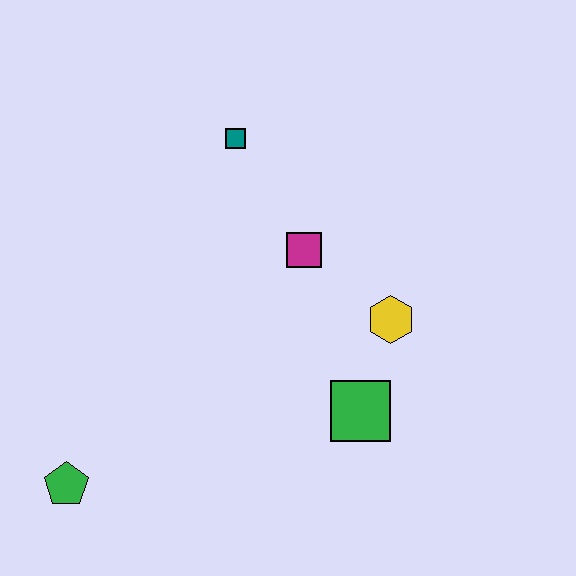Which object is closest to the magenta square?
The yellow hexagon is closest to the magenta square.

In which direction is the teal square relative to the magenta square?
The teal square is above the magenta square.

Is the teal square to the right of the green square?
No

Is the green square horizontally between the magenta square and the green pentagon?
No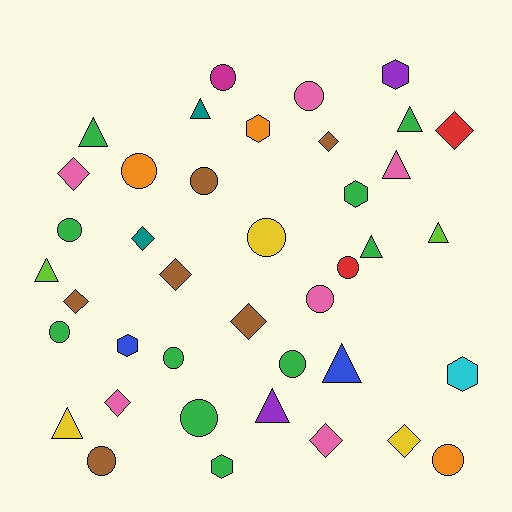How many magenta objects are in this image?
There is 1 magenta object.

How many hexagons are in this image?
There are 6 hexagons.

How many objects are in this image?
There are 40 objects.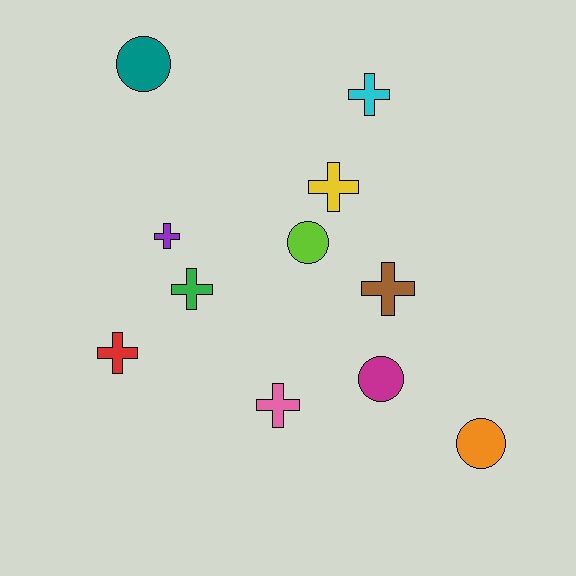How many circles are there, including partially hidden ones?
There are 4 circles.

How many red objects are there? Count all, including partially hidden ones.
There is 1 red object.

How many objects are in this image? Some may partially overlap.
There are 11 objects.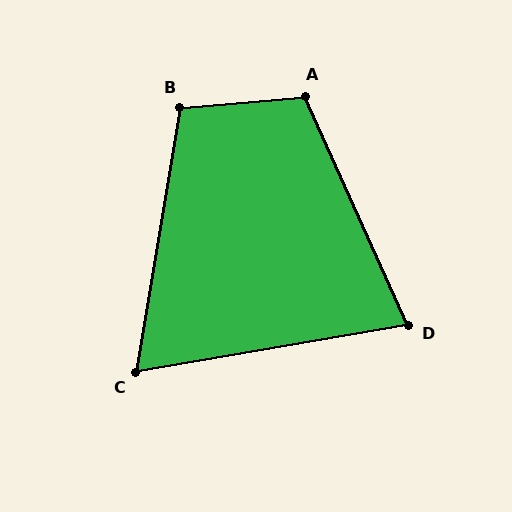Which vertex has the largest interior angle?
A, at approximately 109 degrees.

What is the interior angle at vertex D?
Approximately 76 degrees (acute).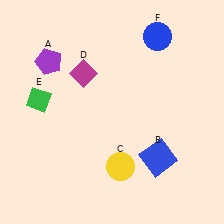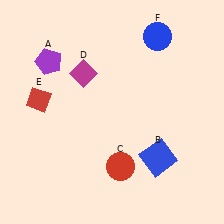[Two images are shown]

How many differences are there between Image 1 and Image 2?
There are 2 differences between the two images.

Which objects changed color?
C changed from yellow to red. E changed from green to red.